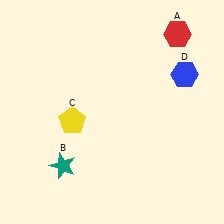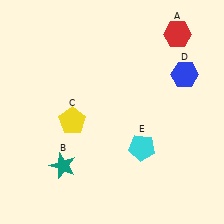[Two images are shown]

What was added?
A cyan pentagon (E) was added in Image 2.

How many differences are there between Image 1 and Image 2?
There is 1 difference between the two images.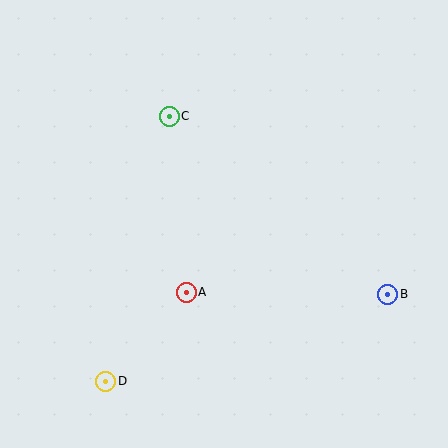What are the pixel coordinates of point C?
Point C is at (169, 116).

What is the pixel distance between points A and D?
The distance between A and D is 120 pixels.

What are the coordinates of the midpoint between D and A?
The midpoint between D and A is at (146, 337).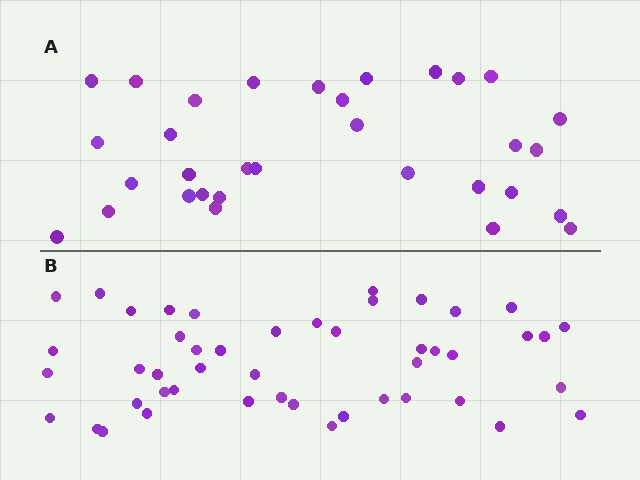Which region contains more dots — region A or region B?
Region B (the bottom region) has more dots.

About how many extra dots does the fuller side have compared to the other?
Region B has approximately 15 more dots than region A.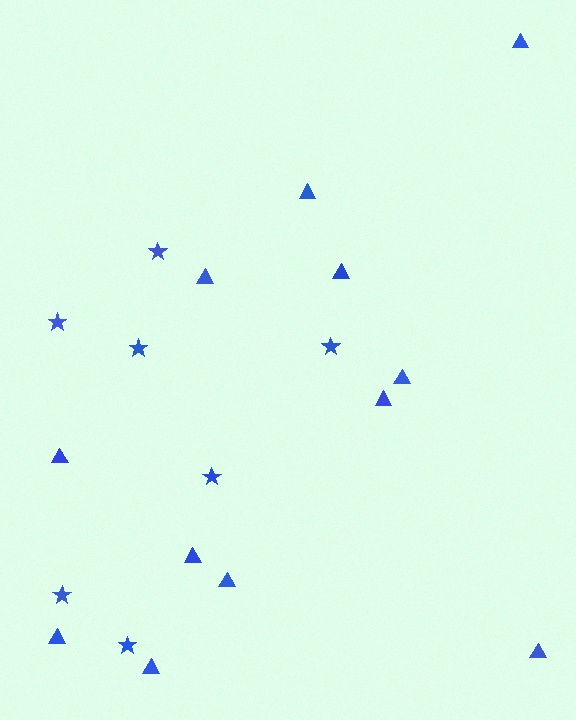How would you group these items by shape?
There are 2 groups: one group of triangles (12) and one group of stars (7).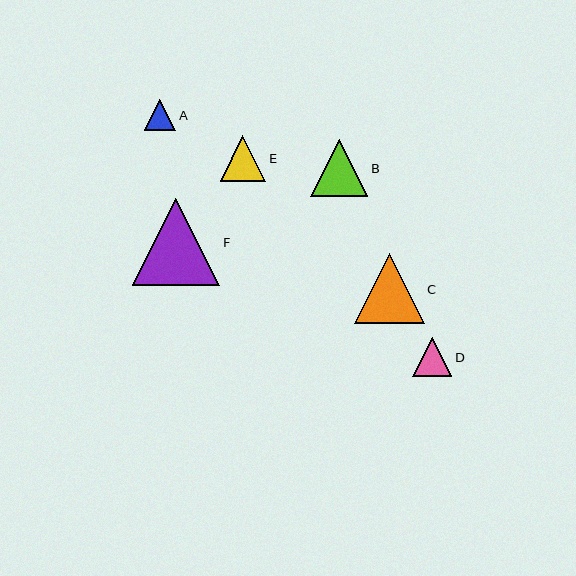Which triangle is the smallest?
Triangle A is the smallest with a size of approximately 31 pixels.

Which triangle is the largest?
Triangle F is the largest with a size of approximately 87 pixels.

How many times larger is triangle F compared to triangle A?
Triangle F is approximately 2.8 times the size of triangle A.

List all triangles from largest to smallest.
From largest to smallest: F, C, B, E, D, A.